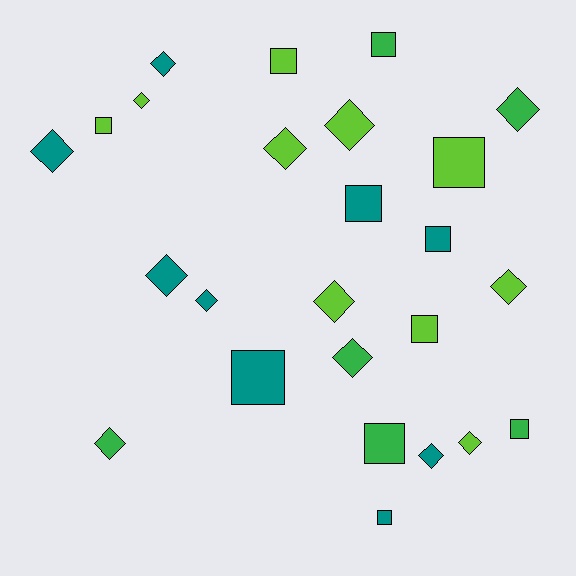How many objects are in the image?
There are 25 objects.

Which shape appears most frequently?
Diamond, with 14 objects.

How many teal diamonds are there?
There are 5 teal diamonds.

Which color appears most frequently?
Lime, with 10 objects.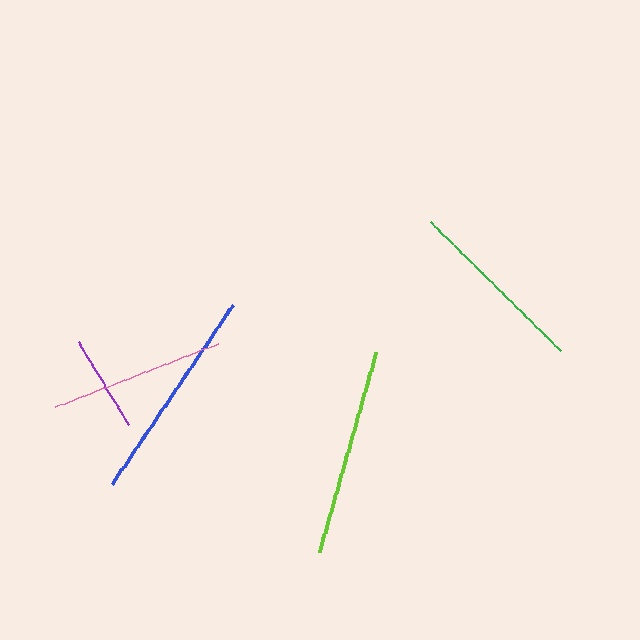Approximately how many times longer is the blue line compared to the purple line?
The blue line is approximately 2.2 times the length of the purple line.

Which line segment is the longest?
The blue line is the longest at approximately 216 pixels.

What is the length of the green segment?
The green segment is approximately 183 pixels long.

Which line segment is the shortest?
The purple line is the shortest at approximately 97 pixels.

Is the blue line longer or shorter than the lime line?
The blue line is longer than the lime line.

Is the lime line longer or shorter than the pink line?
The lime line is longer than the pink line.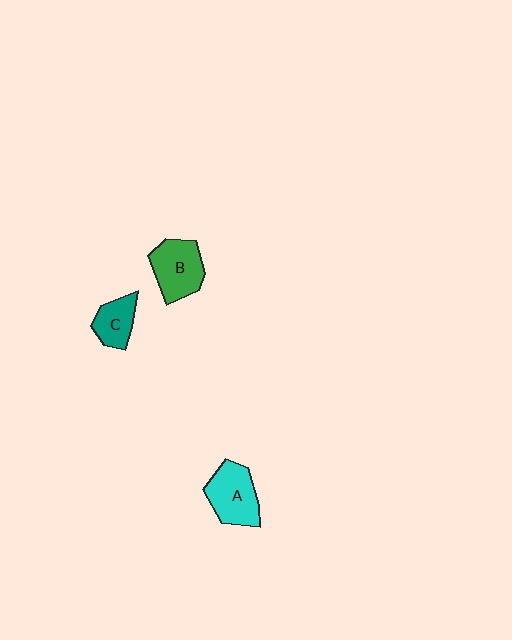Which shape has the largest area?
Shape A (cyan).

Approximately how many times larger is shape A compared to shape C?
Approximately 1.5 times.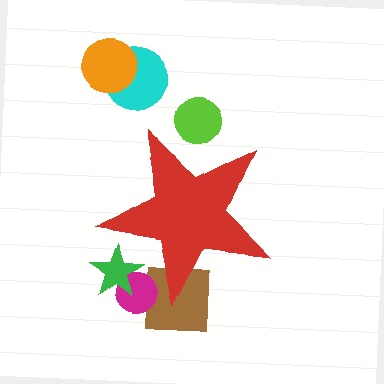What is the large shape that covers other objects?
A red star.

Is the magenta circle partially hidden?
Yes, the magenta circle is partially hidden behind the red star.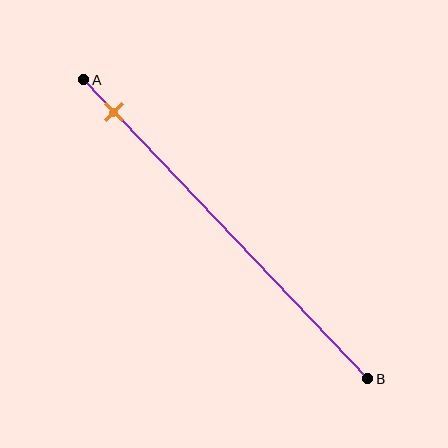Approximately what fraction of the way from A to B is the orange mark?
The orange mark is approximately 10% of the way from A to B.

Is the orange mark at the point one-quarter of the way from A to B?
No, the mark is at about 10% from A, not at the 25% one-quarter point.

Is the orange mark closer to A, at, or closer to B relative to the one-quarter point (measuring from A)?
The orange mark is closer to point A than the one-quarter point of segment AB.